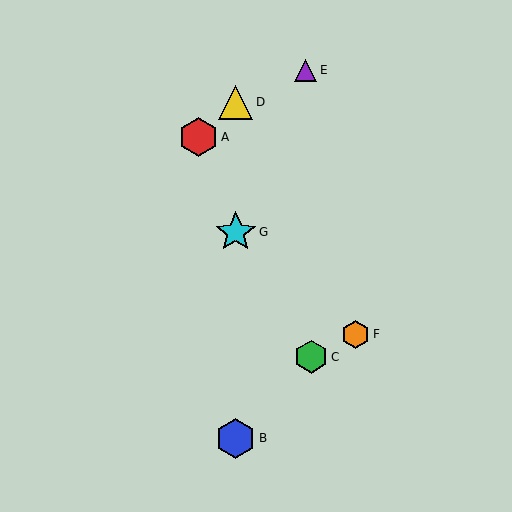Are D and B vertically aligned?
Yes, both are at x≈236.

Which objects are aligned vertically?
Objects B, D, G are aligned vertically.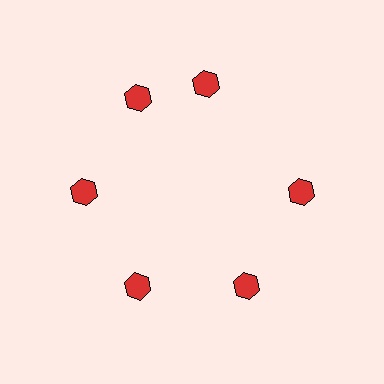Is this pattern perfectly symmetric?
No. The 6 red hexagons are arranged in a ring, but one element near the 1 o'clock position is rotated out of alignment along the ring, breaking the 6-fold rotational symmetry.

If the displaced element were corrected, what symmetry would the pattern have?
It would have 6-fold rotational symmetry — the pattern would map onto itself every 60 degrees.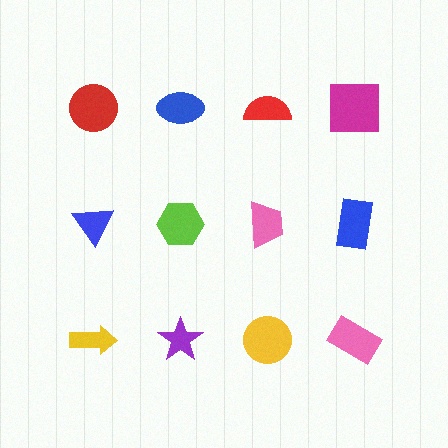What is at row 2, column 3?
A pink trapezoid.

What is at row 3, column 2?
A purple star.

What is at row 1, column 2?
A blue ellipse.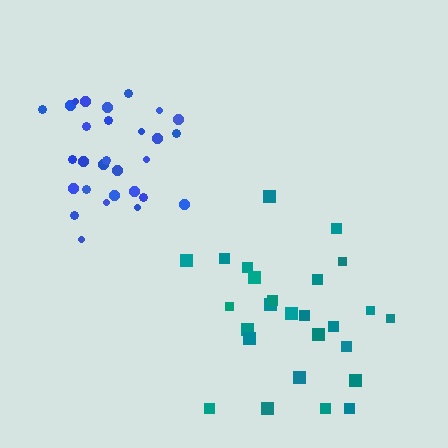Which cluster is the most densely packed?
Blue.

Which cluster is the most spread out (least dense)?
Teal.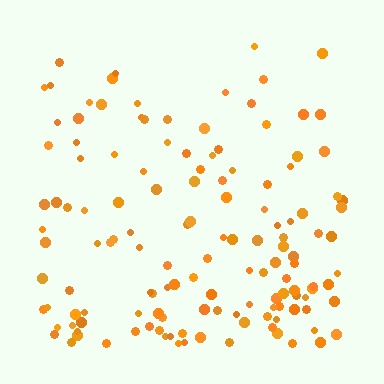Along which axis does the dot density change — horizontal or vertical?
Vertical.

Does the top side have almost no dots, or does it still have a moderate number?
Still a moderate number, just noticeably fewer than the bottom.